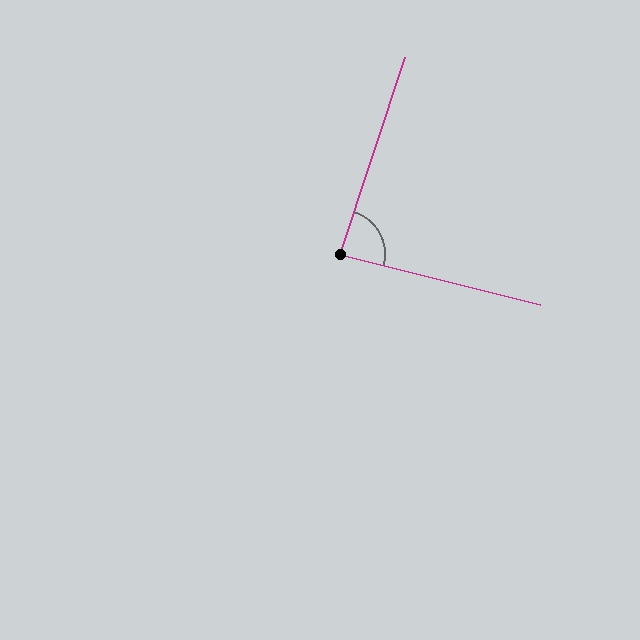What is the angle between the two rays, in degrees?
Approximately 86 degrees.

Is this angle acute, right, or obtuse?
It is approximately a right angle.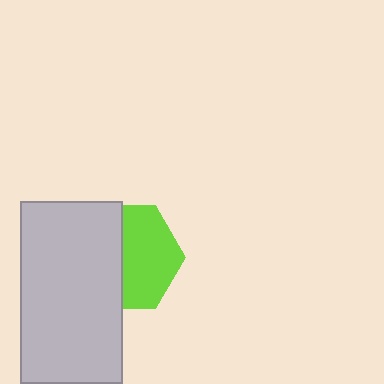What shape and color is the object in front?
The object in front is a light gray rectangle.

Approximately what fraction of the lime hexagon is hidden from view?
Roughly 47% of the lime hexagon is hidden behind the light gray rectangle.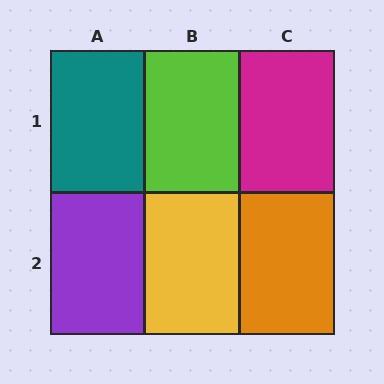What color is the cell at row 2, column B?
Yellow.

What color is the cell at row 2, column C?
Orange.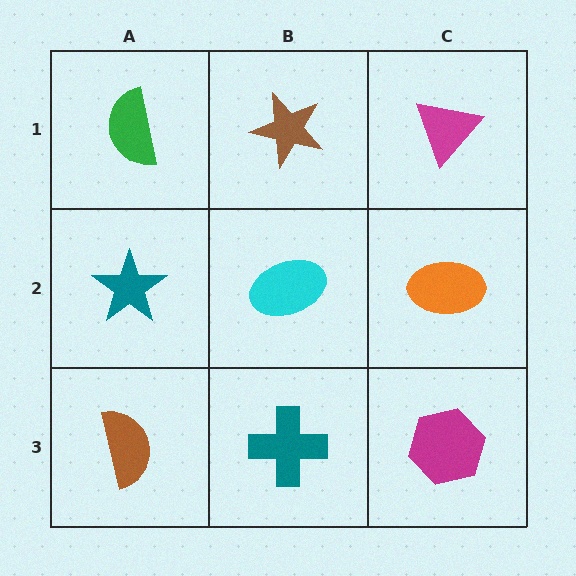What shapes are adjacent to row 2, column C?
A magenta triangle (row 1, column C), a magenta hexagon (row 3, column C), a cyan ellipse (row 2, column B).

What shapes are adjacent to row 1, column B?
A cyan ellipse (row 2, column B), a green semicircle (row 1, column A), a magenta triangle (row 1, column C).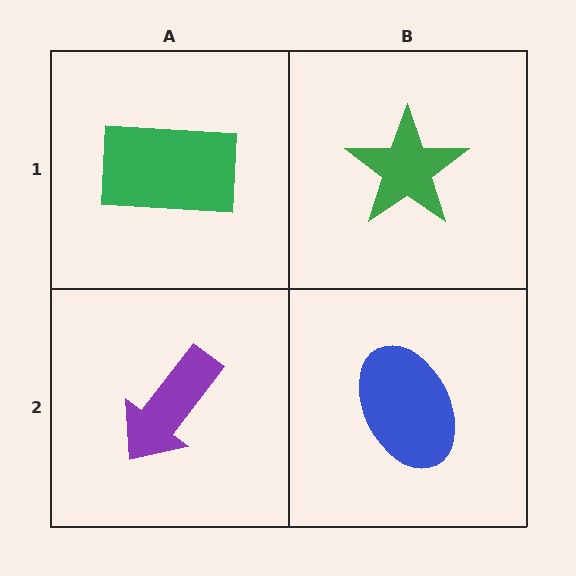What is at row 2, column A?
A purple arrow.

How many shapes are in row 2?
2 shapes.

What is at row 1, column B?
A green star.